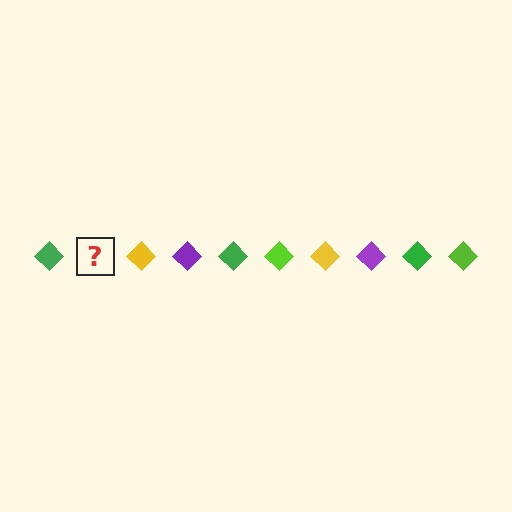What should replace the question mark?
The question mark should be replaced with a lime diamond.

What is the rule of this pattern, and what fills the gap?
The rule is that the pattern cycles through green, lime, yellow, purple diamonds. The gap should be filled with a lime diamond.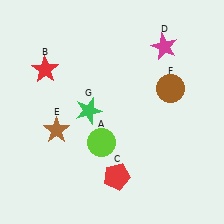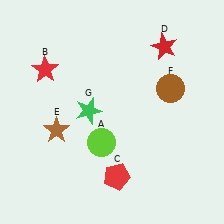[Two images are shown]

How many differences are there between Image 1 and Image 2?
There is 1 difference between the two images.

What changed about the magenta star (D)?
In Image 1, D is magenta. In Image 2, it changed to red.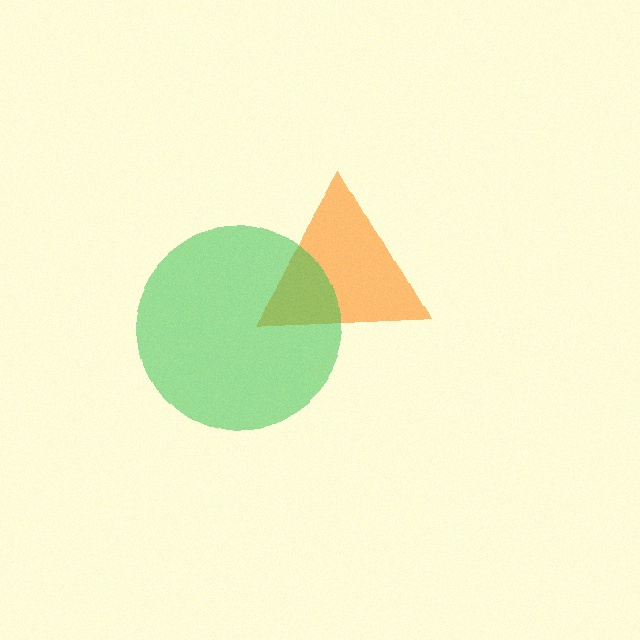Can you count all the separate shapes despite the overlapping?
Yes, there are 2 separate shapes.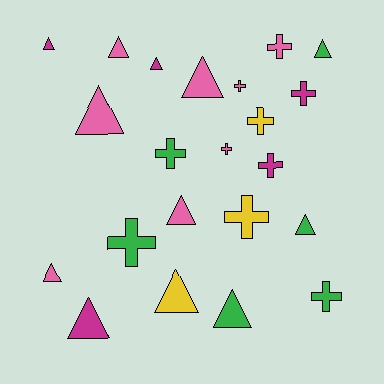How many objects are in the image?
There are 22 objects.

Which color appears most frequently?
Pink, with 8 objects.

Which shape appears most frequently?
Triangle, with 12 objects.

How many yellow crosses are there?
There are 2 yellow crosses.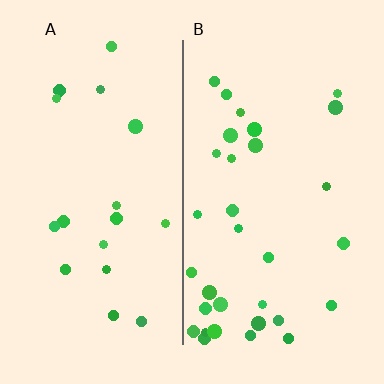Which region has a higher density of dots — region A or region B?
B (the right).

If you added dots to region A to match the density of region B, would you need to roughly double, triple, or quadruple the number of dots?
Approximately double.